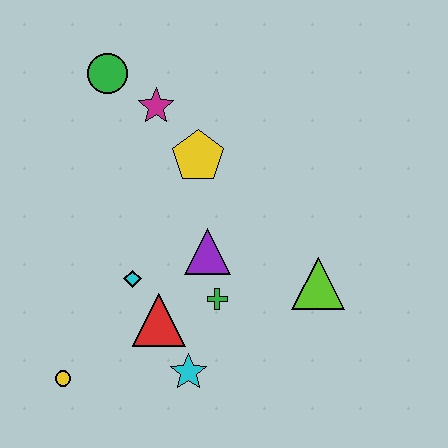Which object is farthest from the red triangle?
The green circle is farthest from the red triangle.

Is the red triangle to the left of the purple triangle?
Yes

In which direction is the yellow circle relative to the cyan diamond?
The yellow circle is below the cyan diamond.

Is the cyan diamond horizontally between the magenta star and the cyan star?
No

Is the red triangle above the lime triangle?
No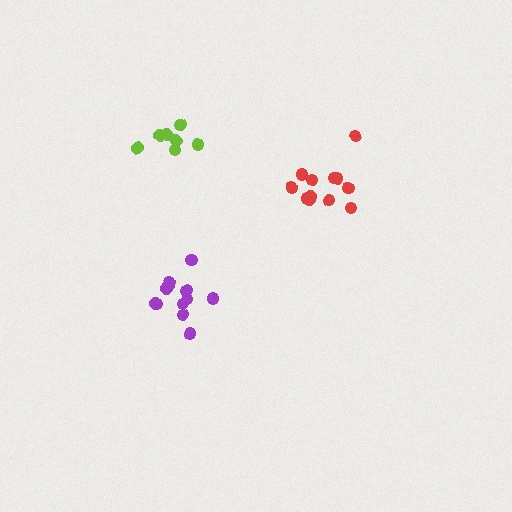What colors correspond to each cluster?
The clusters are colored: red, purple, lime.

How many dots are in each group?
Group 1: 12 dots, Group 2: 12 dots, Group 3: 7 dots (31 total).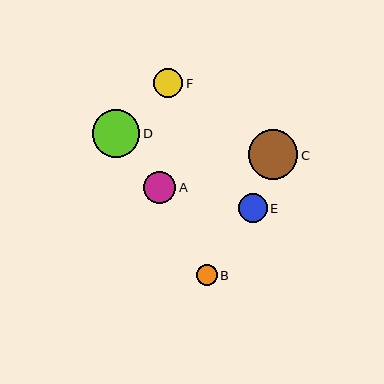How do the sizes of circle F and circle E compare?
Circle F and circle E are approximately the same size.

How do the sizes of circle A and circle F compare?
Circle A and circle F are approximately the same size.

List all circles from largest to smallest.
From largest to smallest: C, D, A, F, E, B.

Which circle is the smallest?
Circle B is the smallest with a size of approximately 21 pixels.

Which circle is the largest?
Circle C is the largest with a size of approximately 50 pixels.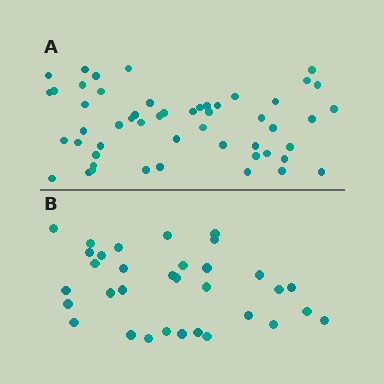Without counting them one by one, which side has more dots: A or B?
Region A (the top region) has more dots.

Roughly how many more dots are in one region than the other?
Region A has approximately 20 more dots than region B.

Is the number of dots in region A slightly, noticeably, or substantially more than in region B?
Region A has substantially more. The ratio is roughly 1.6 to 1.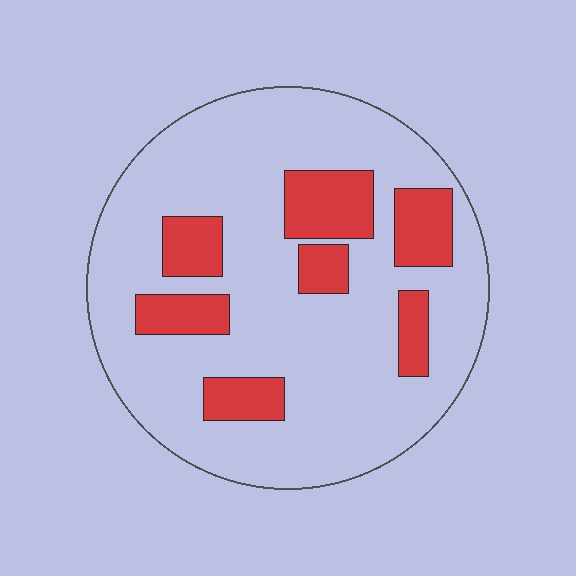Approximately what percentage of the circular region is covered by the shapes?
Approximately 20%.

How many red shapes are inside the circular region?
7.